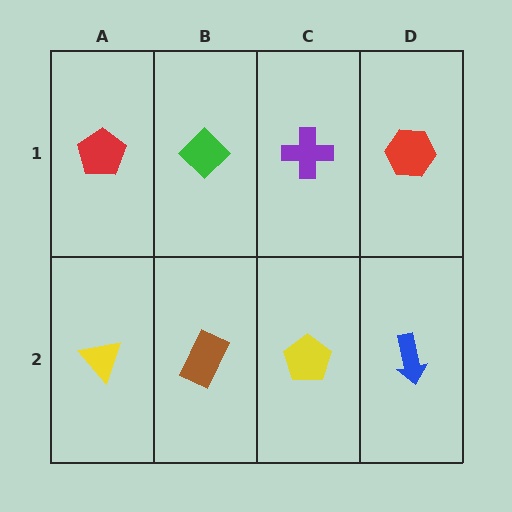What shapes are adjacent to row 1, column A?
A yellow triangle (row 2, column A), a green diamond (row 1, column B).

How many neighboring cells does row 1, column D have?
2.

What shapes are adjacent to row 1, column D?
A blue arrow (row 2, column D), a purple cross (row 1, column C).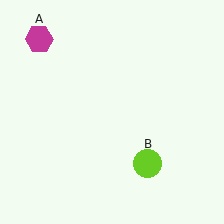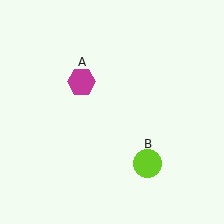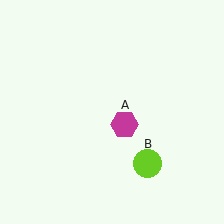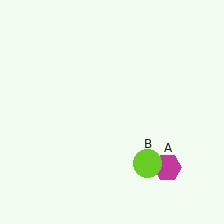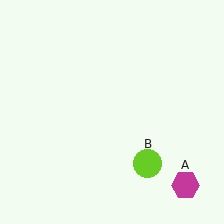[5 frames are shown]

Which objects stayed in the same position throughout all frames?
Lime circle (object B) remained stationary.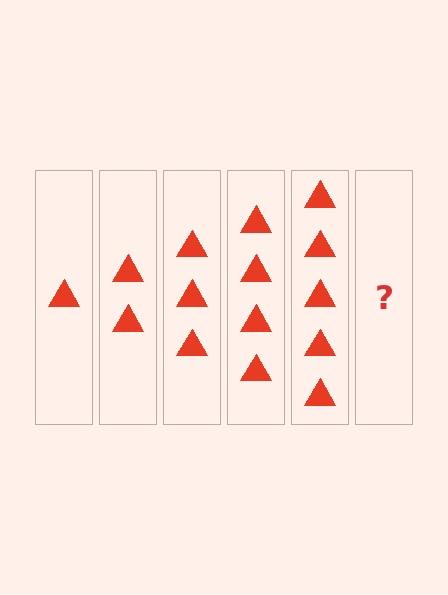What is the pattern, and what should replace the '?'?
The pattern is that each step adds one more triangle. The '?' should be 6 triangles.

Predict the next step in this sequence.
The next step is 6 triangles.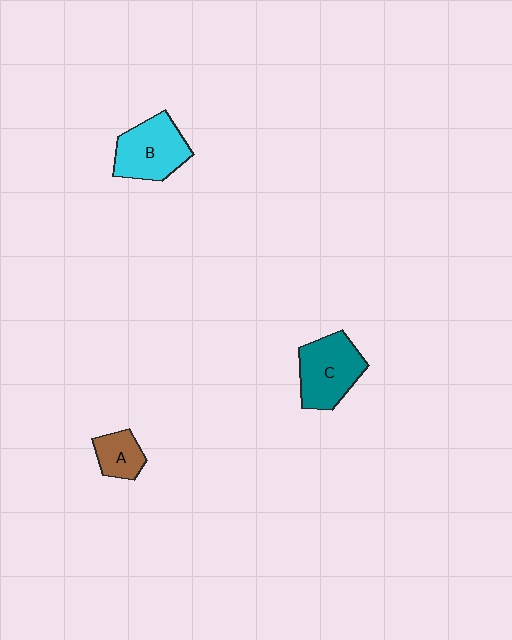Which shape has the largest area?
Shape C (teal).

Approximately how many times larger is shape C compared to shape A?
Approximately 2.0 times.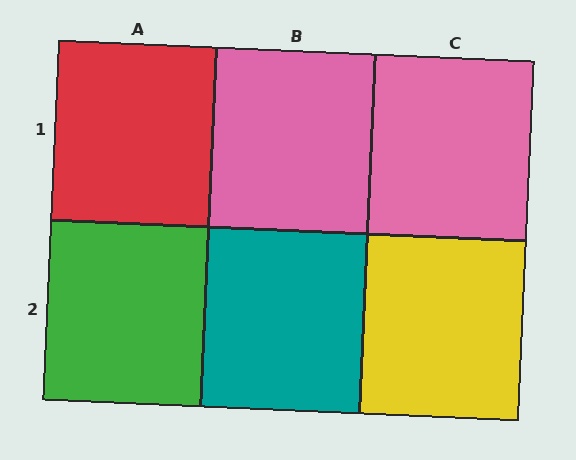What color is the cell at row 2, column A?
Green.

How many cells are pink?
2 cells are pink.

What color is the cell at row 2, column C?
Yellow.